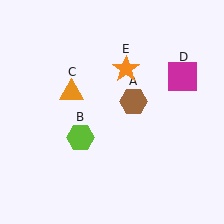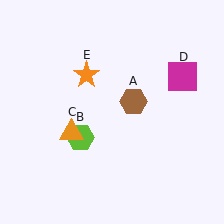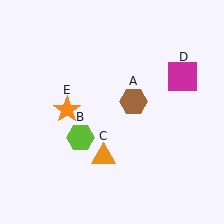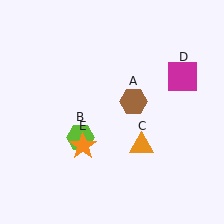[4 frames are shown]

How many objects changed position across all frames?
2 objects changed position: orange triangle (object C), orange star (object E).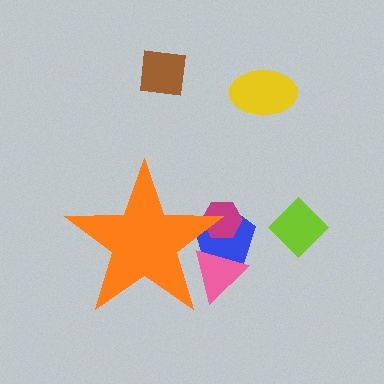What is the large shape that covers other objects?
An orange star.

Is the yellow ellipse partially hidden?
No, the yellow ellipse is fully visible.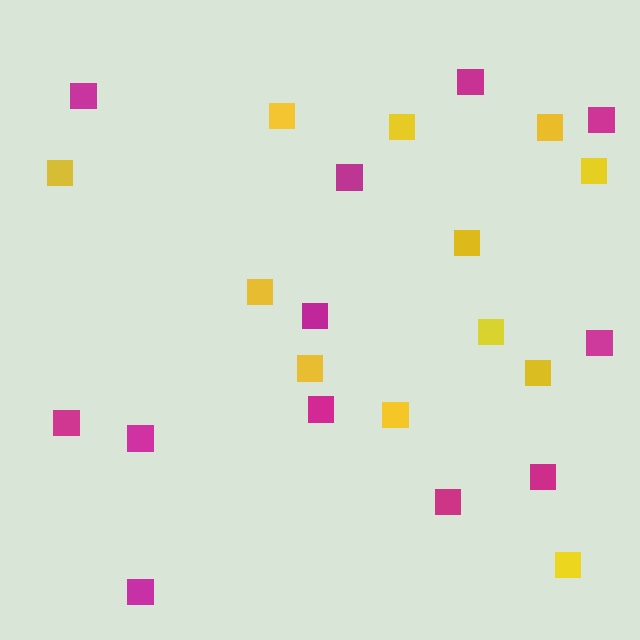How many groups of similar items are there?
There are 2 groups: one group of magenta squares (12) and one group of yellow squares (12).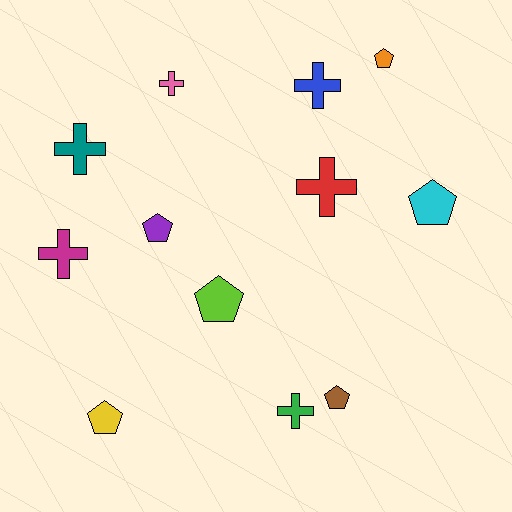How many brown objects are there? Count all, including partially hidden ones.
There is 1 brown object.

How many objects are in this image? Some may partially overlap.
There are 12 objects.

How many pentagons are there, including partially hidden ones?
There are 6 pentagons.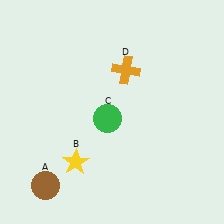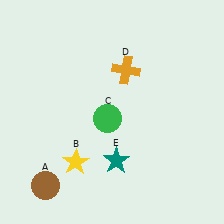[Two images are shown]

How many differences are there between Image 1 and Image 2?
There is 1 difference between the two images.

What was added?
A teal star (E) was added in Image 2.